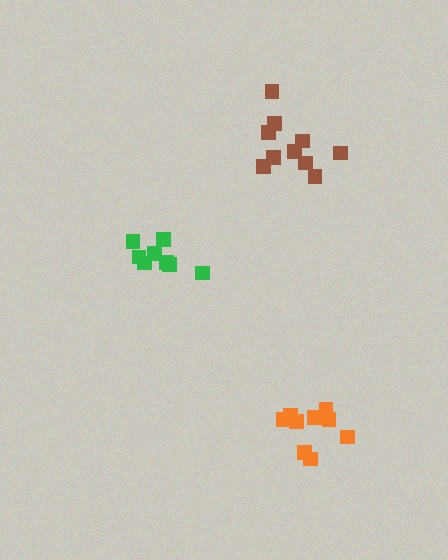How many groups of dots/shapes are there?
There are 3 groups.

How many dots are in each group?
Group 1: 8 dots, Group 2: 10 dots, Group 3: 10 dots (28 total).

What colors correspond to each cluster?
The clusters are colored: green, brown, orange.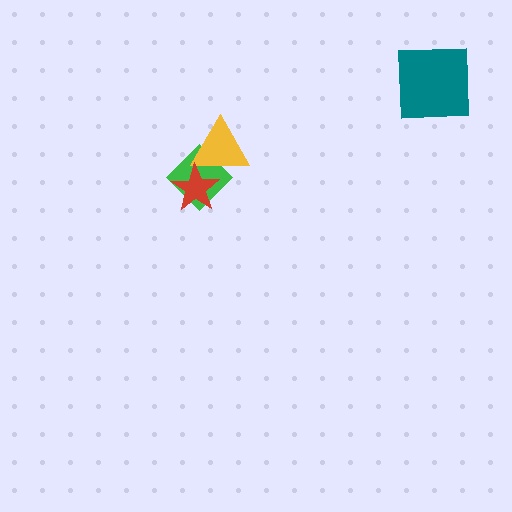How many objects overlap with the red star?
2 objects overlap with the red star.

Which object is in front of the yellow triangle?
The red star is in front of the yellow triangle.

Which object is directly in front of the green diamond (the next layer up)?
The yellow triangle is directly in front of the green diamond.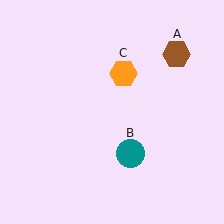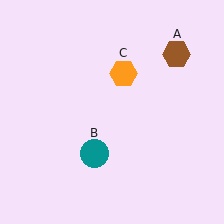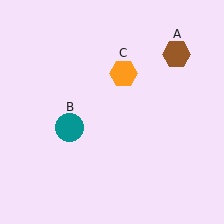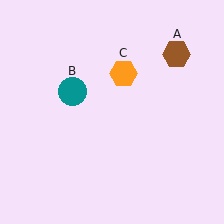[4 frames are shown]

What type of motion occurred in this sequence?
The teal circle (object B) rotated clockwise around the center of the scene.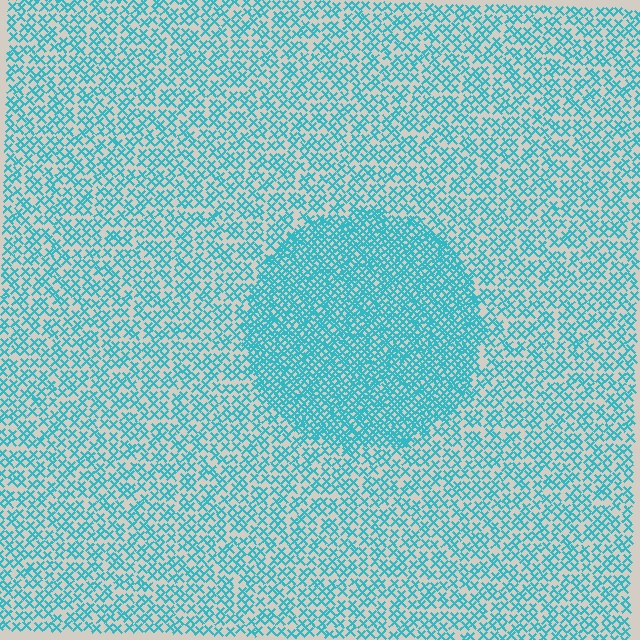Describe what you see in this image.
The image contains small cyan elements arranged at two different densities. A circle-shaped region is visible where the elements are more densely packed than the surrounding area.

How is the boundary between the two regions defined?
The boundary is defined by a change in element density (approximately 2.1x ratio). All elements are the same color, size, and shape.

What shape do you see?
I see a circle.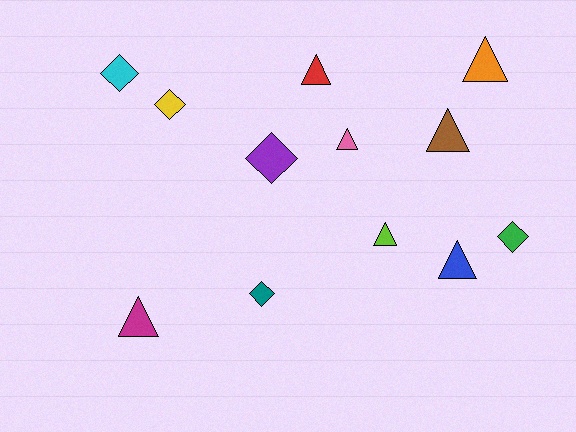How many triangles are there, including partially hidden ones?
There are 7 triangles.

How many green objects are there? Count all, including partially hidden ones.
There is 1 green object.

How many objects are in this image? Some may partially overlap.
There are 12 objects.